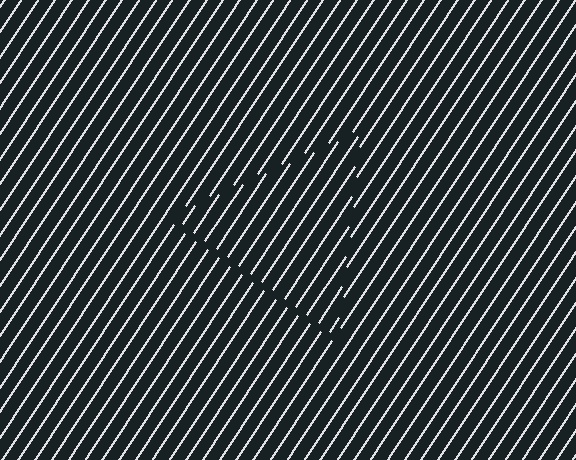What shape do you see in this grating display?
An illusory triangle. The interior of the shape contains the same grating, shifted by half a period — the contour is defined by the phase discontinuity where line-ends from the inner and outer gratings abut.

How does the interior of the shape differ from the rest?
The interior of the shape contains the same grating, shifted by half a period — the contour is defined by the phase discontinuity where line-ends from the inner and outer gratings abut.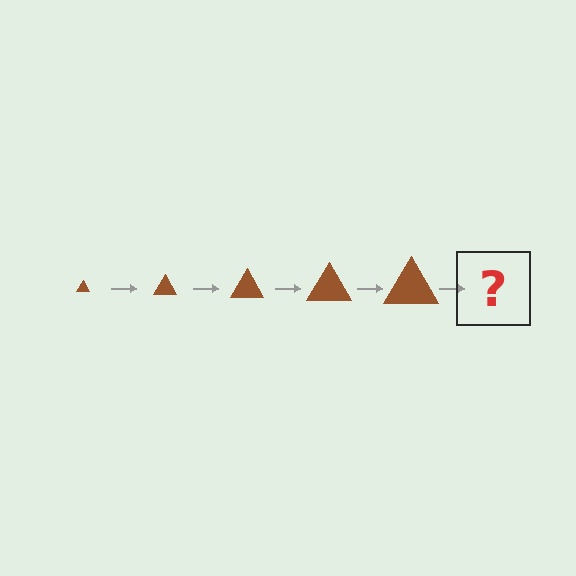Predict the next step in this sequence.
The next step is a brown triangle, larger than the previous one.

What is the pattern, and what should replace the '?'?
The pattern is that the triangle gets progressively larger each step. The '?' should be a brown triangle, larger than the previous one.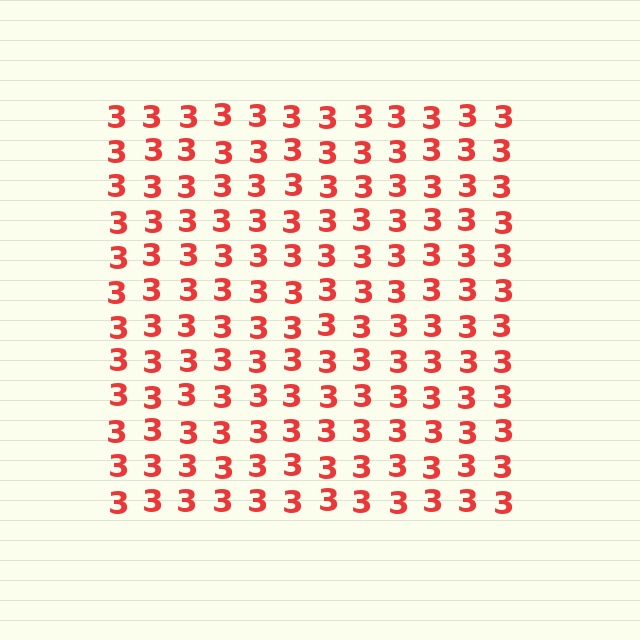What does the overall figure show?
The overall figure shows a square.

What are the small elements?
The small elements are digit 3's.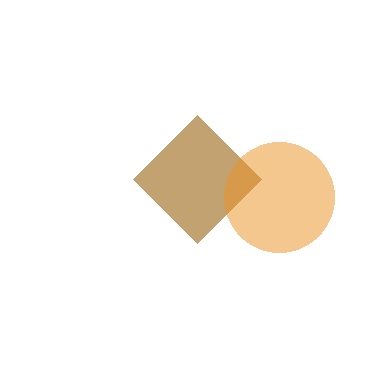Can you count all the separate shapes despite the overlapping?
Yes, there are 2 separate shapes.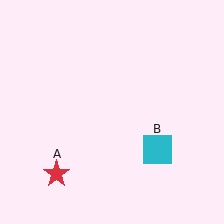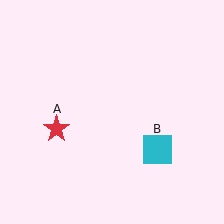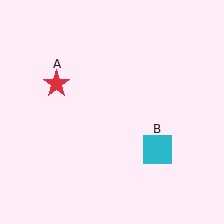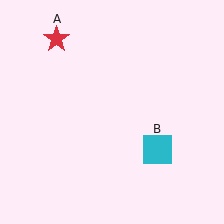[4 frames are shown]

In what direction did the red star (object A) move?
The red star (object A) moved up.